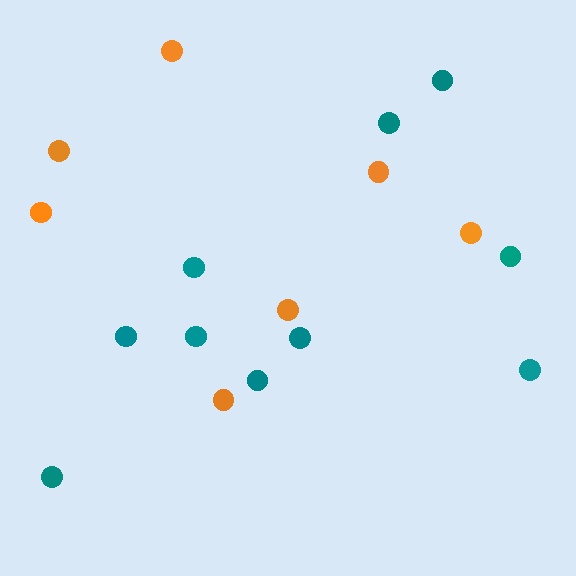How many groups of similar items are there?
There are 2 groups: one group of orange circles (7) and one group of teal circles (10).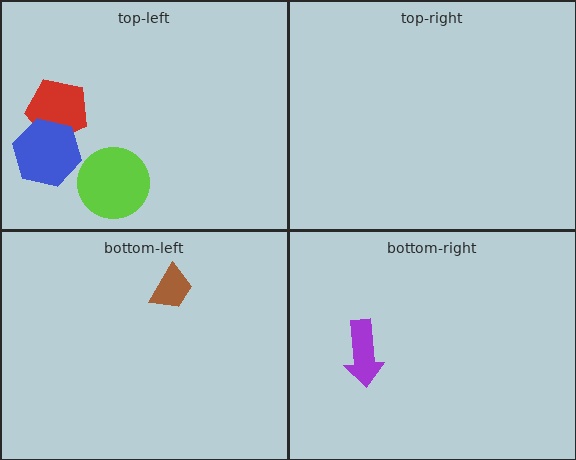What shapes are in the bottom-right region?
The purple arrow.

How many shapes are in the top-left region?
3.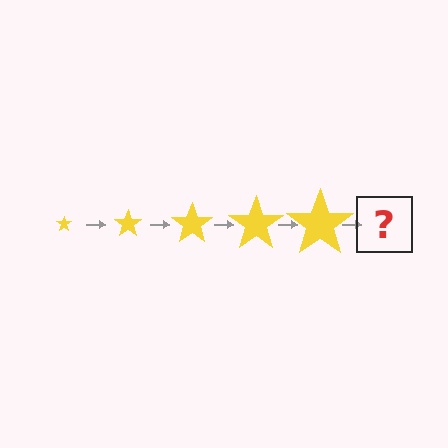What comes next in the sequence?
The next element should be a yellow star, larger than the previous one.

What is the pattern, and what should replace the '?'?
The pattern is that the star gets progressively larger each step. The '?' should be a yellow star, larger than the previous one.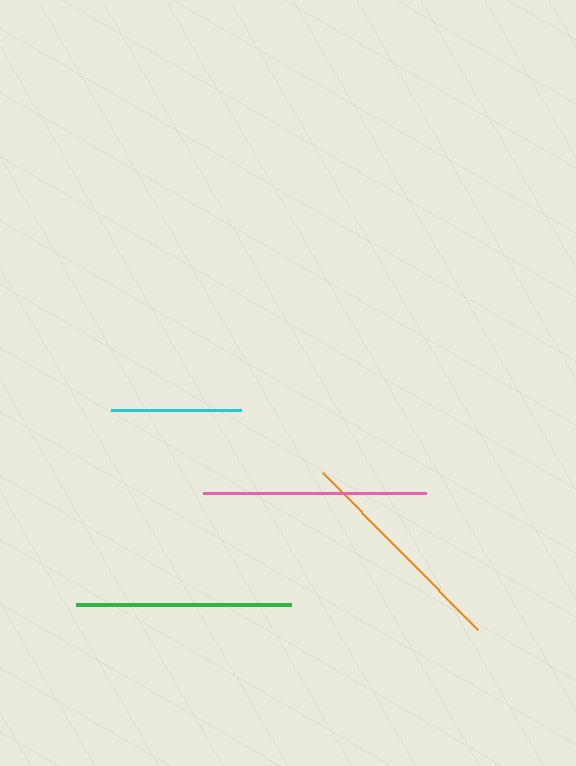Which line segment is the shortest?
The cyan line is the shortest at approximately 130 pixels.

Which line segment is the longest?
The pink line is the longest at approximately 223 pixels.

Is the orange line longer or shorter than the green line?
The orange line is longer than the green line.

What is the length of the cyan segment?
The cyan segment is approximately 130 pixels long.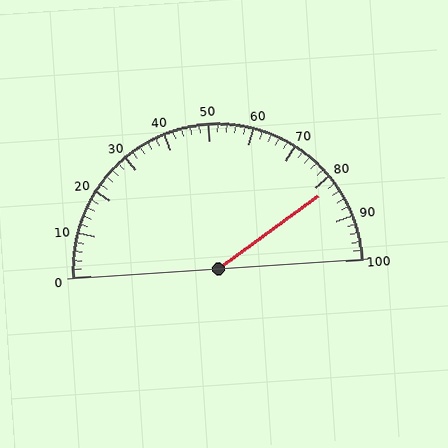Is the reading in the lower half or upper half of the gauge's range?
The reading is in the upper half of the range (0 to 100).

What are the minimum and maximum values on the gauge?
The gauge ranges from 0 to 100.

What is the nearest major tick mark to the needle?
The nearest major tick mark is 80.